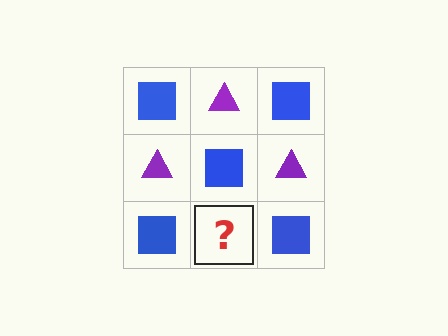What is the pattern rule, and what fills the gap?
The rule is that it alternates blue square and purple triangle in a checkerboard pattern. The gap should be filled with a purple triangle.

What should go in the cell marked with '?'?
The missing cell should contain a purple triangle.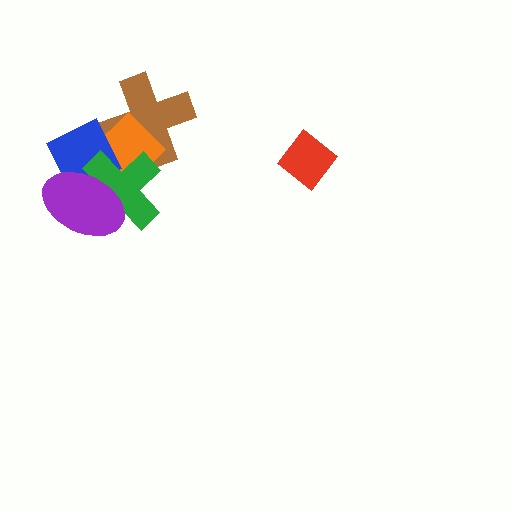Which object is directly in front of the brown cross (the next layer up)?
The orange diamond is directly in front of the brown cross.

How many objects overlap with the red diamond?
0 objects overlap with the red diamond.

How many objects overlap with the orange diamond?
4 objects overlap with the orange diamond.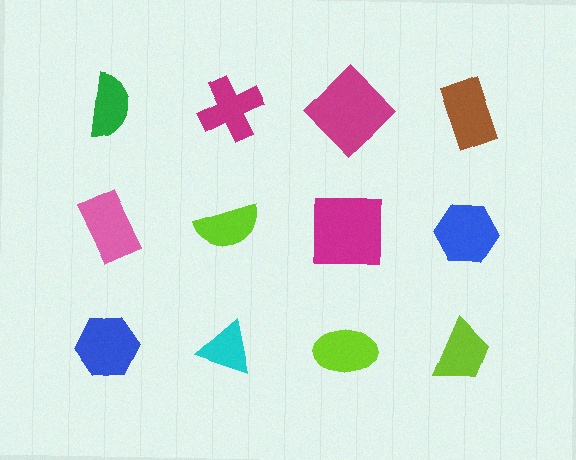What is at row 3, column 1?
A blue hexagon.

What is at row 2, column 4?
A blue hexagon.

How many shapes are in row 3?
4 shapes.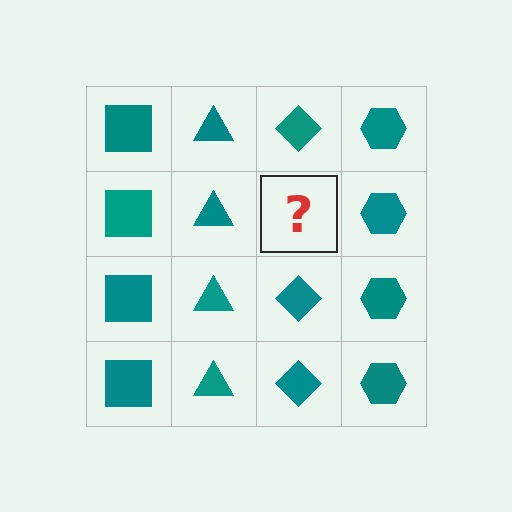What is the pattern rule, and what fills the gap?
The rule is that each column has a consistent shape. The gap should be filled with a teal diamond.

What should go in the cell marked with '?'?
The missing cell should contain a teal diamond.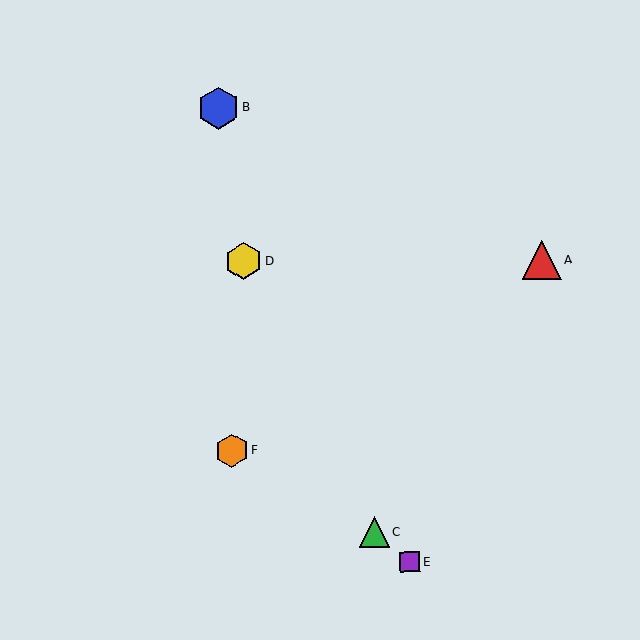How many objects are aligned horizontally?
2 objects (A, D) are aligned horizontally.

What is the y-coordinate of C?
Object C is at y≈532.